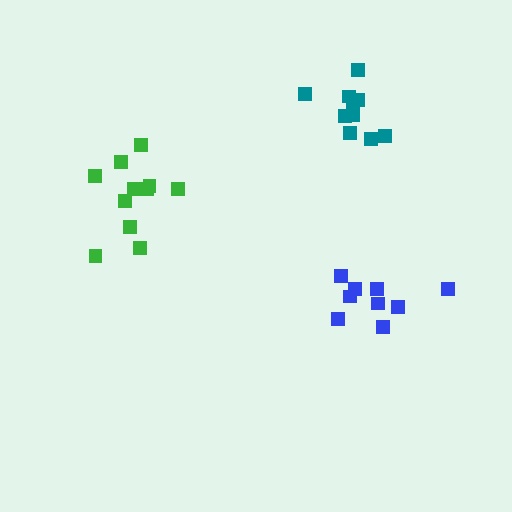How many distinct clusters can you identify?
There are 3 distinct clusters.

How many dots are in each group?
Group 1: 10 dots, Group 2: 11 dots, Group 3: 9 dots (30 total).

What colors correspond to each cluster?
The clusters are colored: teal, green, blue.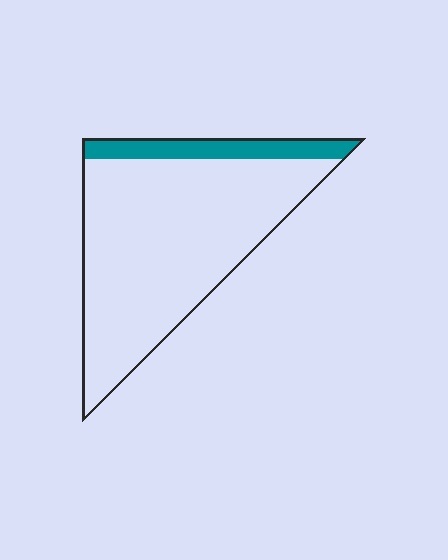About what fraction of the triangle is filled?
About one eighth (1/8).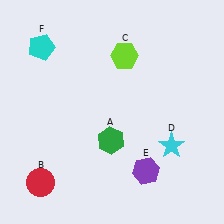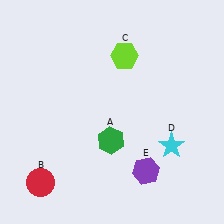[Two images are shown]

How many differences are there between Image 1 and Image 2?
There is 1 difference between the two images.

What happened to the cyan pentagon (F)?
The cyan pentagon (F) was removed in Image 2. It was in the top-left area of Image 1.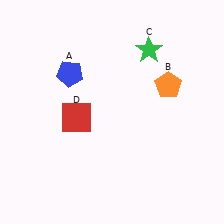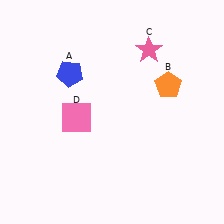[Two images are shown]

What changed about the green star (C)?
In Image 1, C is green. In Image 2, it changed to pink.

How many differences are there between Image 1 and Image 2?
There are 2 differences between the two images.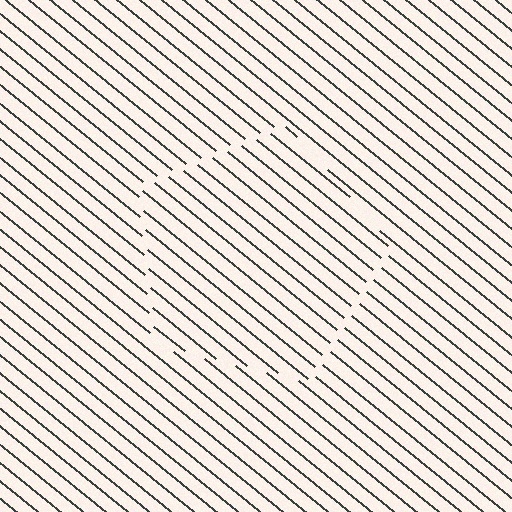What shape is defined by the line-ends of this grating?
An illusory pentagon. The interior of the shape contains the same grating, shifted by half a period — the contour is defined by the phase discontinuity where line-ends from the inner and outer gratings abut.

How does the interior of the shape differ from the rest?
The interior of the shape contains the same grating, shifted by half a period — the contour is defined by the phase discontinuity where line-ends from the inner and outer gratings abut.